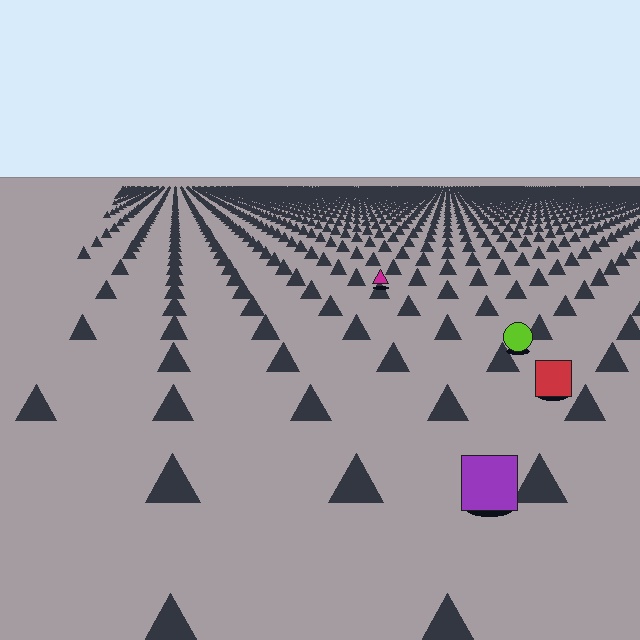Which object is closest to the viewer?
The purple square is closest. The texture marks near it are larger and more spread out.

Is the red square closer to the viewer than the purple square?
No. The purple square is closer — you can tell from the texture gradient: the ground texture is coarser near it.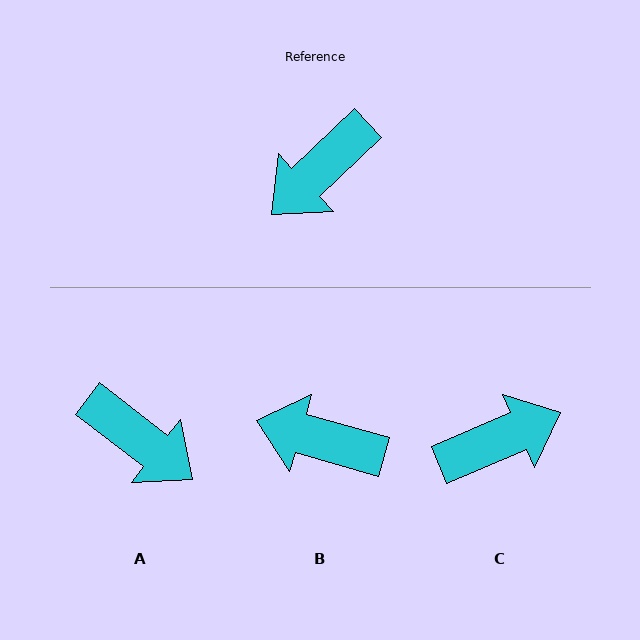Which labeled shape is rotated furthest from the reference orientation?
C, about 160 degrees away.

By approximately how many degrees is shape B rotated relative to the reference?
Approximately 59 degrees clockwise.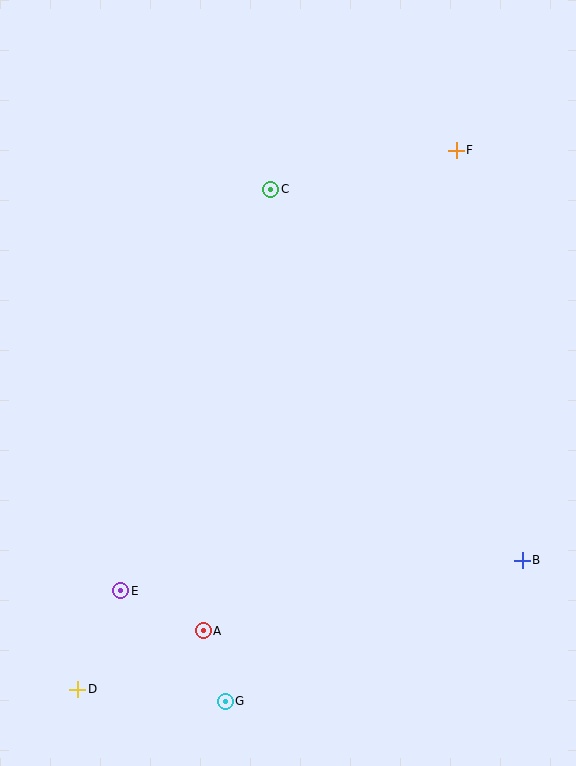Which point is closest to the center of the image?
Point C at (271, 189) is closest to the center.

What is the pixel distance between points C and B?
The distance between C and B is 448 pixels.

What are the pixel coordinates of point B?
Point B is at (522, 560).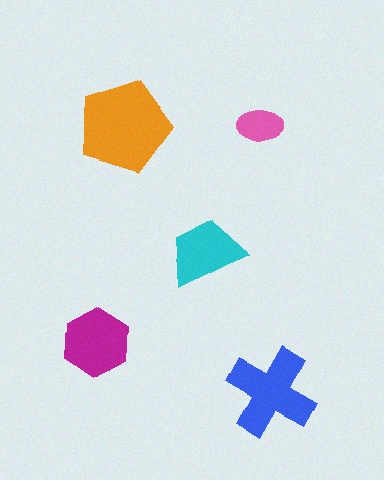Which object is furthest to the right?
The blue cross is rightmost.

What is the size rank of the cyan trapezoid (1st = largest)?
4th.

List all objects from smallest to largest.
The pink ellipse, the cyan trapezoid, the magenta hexagon, the blue cross, the orange pentagon.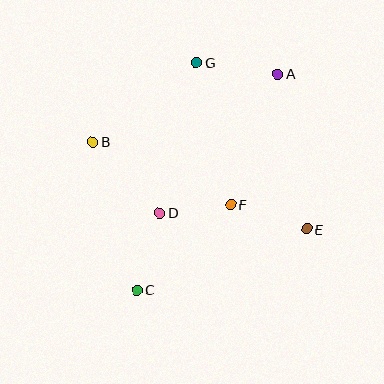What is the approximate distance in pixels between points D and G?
The distance between D and G is approximately 155 pixels.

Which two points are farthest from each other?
Points A and C are farthest from each other.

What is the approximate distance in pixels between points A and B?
The distance between A and B is approximately 197 pixels.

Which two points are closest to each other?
Points D and F are closest to each other.